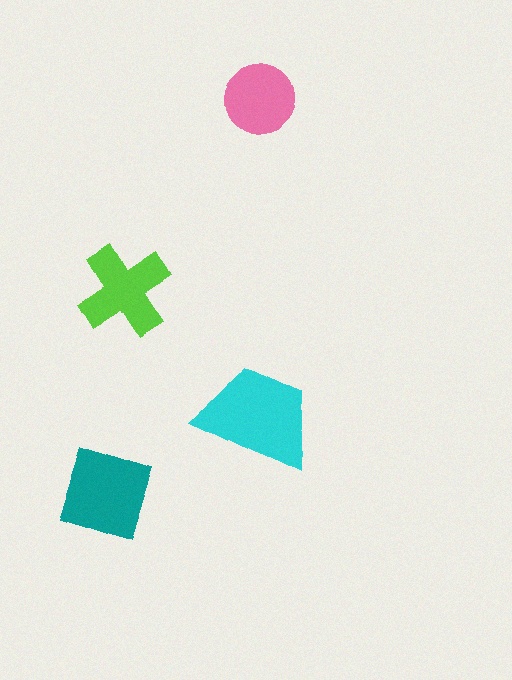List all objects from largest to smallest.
The cyan trapezoid, the teal square, the lime cross, the pink circle.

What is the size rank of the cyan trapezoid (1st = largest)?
1st.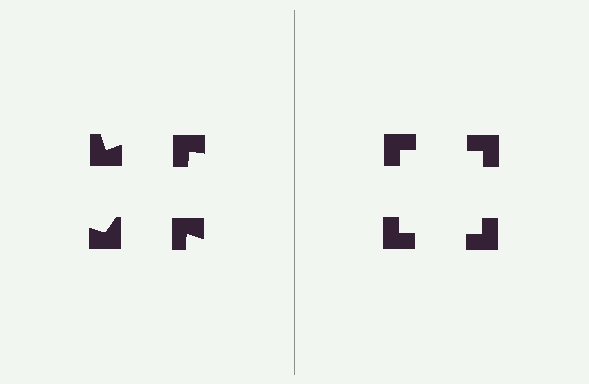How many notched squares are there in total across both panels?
8 — 4 on each side.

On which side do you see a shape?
An illusory square appears on the right side. On the left side the wedge cuts are rotated, so no coherent shape forms.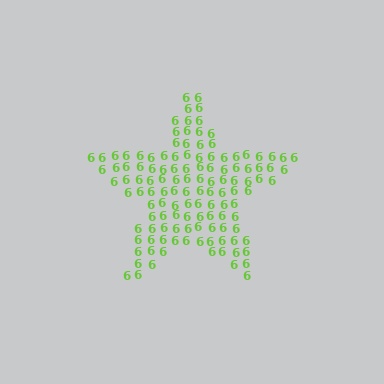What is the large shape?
The large shape is a star.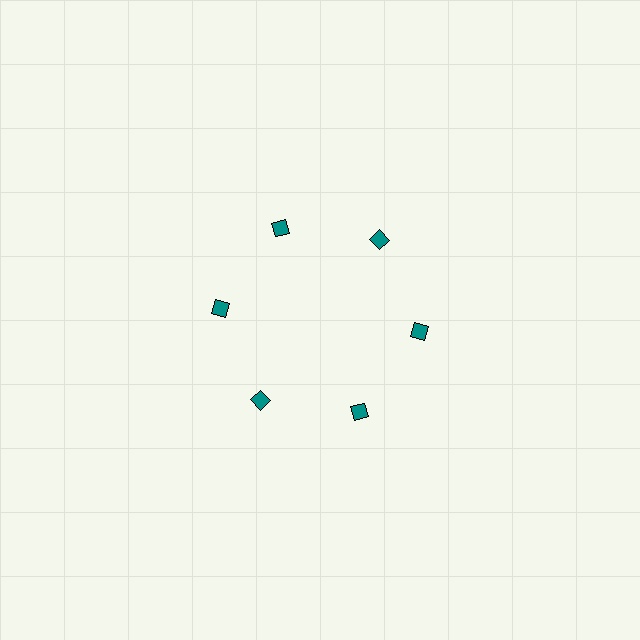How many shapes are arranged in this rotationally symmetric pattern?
There are 6 shapes, arranged in 6 groups of 1.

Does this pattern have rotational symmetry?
Yes, this pattern has 6-fold rotational symmetry. It looks the same after rotating 60 degrees around the center.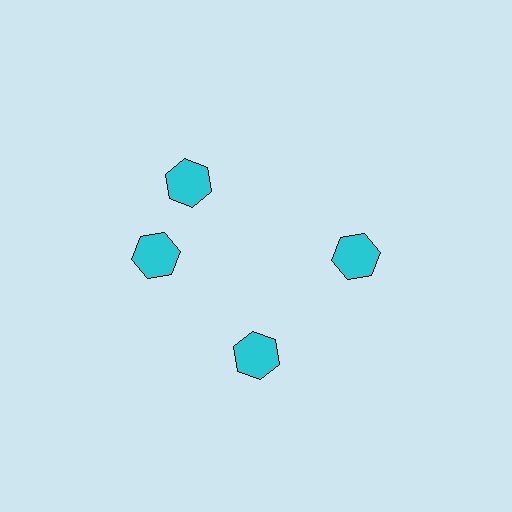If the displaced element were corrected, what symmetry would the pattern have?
It would have 4-fold rotational symmetry — the pattern would map onto itself every 90 degrees.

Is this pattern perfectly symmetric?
No. The 4 cyan hexagons are arranged in a ring, but one element near the 12 o'clock position is rotated out of alignment along the ring, breaking the 4-fold rotational symmetry.